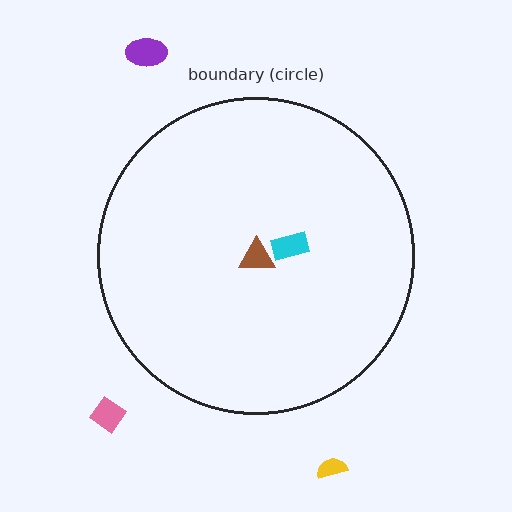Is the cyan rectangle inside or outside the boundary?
Inside.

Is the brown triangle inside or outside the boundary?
Inside.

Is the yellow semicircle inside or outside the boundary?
Outside.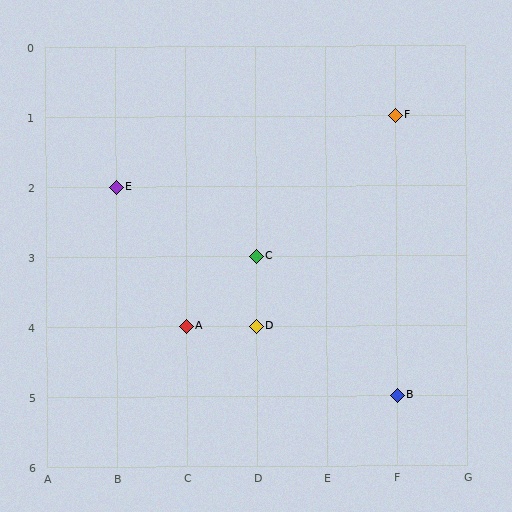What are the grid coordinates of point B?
Point B is at grid coordinates (F, 5).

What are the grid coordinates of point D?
Point D is at grid coordinates (D, 4).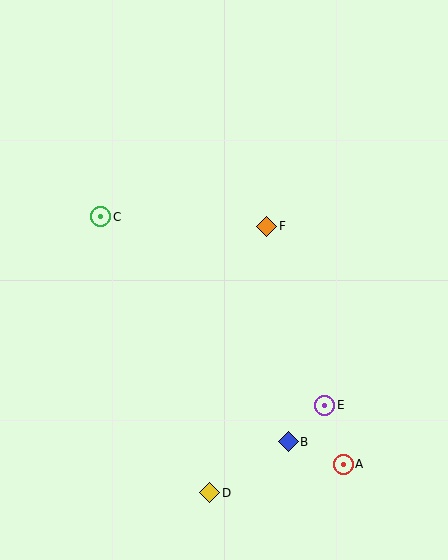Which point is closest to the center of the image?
Point F at (267, 226) is closest to the center.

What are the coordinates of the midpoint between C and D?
The midpoint between C and D is at (155, 355).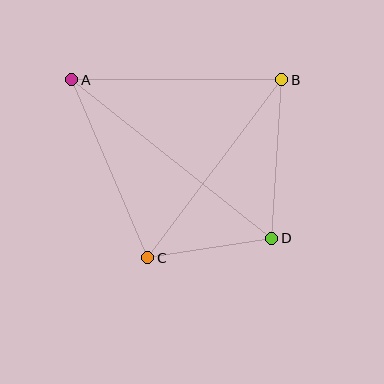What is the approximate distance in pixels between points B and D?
The distance between B and D is approximately 159 pixels.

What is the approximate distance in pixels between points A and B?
The distance between A and B is approximately 210 pixels.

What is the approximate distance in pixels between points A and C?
The distance between A and C is approximately 194 pixels.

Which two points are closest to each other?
Points C and D are closest to each other.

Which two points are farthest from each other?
Points A and D are farthest from each other.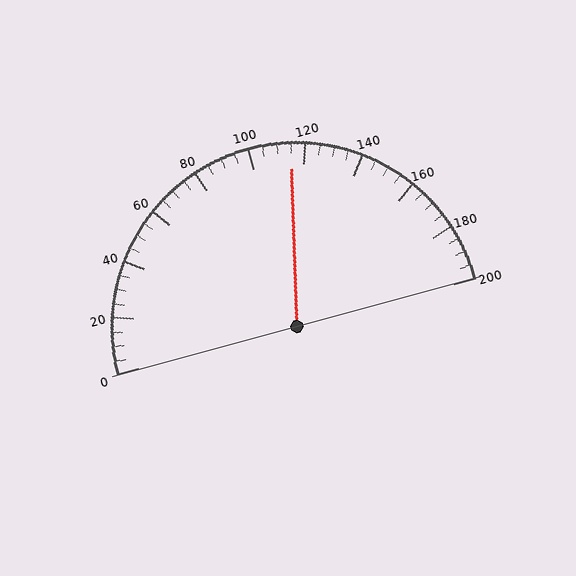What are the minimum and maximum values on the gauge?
The gauge ranges from 0 to 200.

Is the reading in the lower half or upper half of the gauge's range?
The reading is in the upper half of the range (0 to 200).